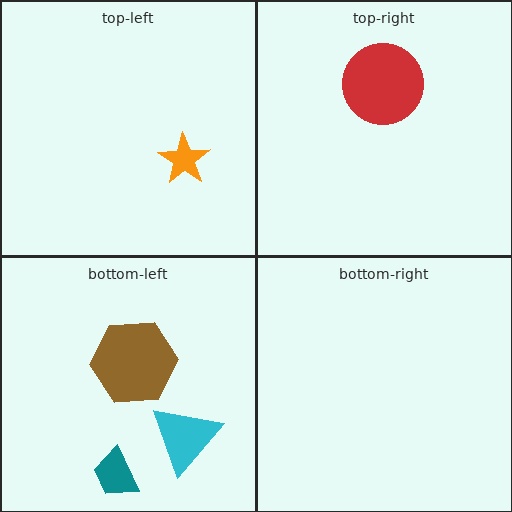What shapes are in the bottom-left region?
The teal trapezoid, the cyan triangle, the brown hexagon.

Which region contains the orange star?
The top-left region.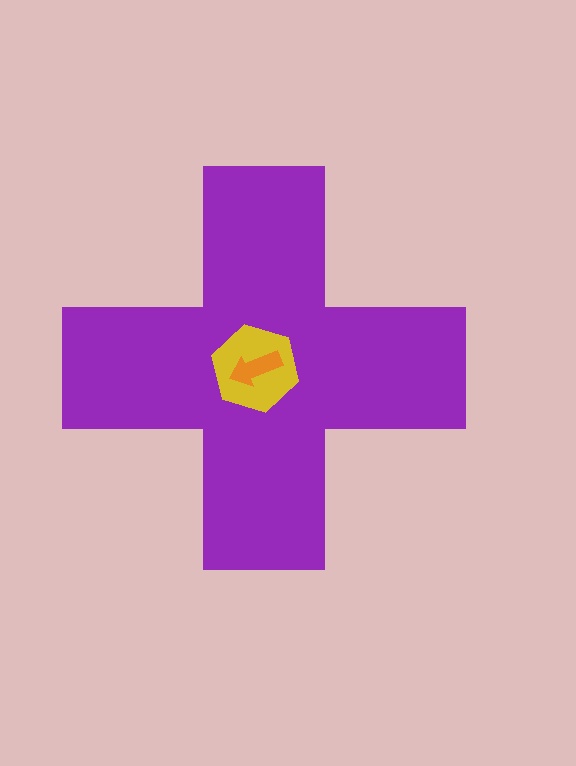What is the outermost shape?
The purple cross.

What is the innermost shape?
The orange arrow.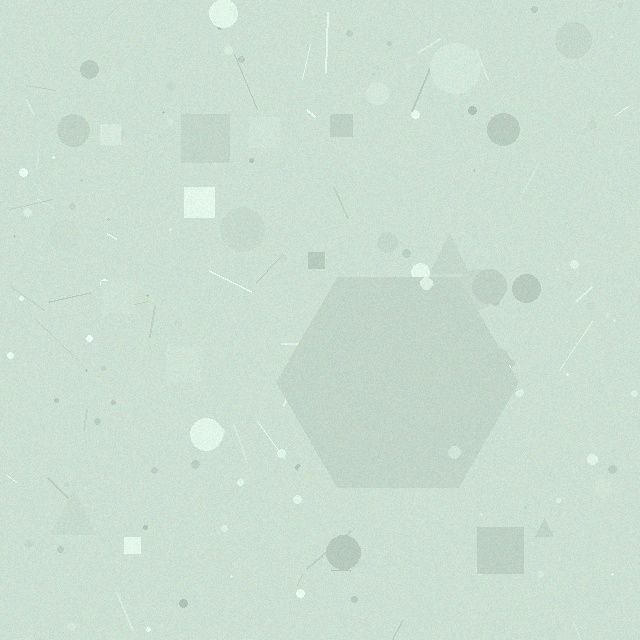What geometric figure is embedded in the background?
A hexagon is embedded in the background.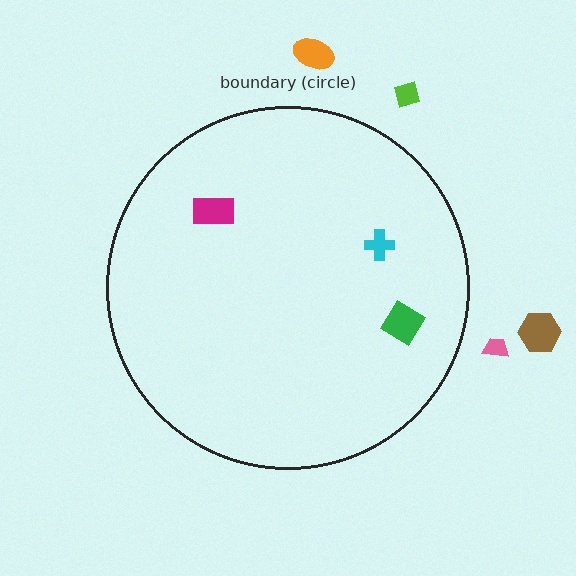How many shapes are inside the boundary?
3 inside, 4 outside.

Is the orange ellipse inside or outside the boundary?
Outside.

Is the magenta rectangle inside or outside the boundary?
Inside.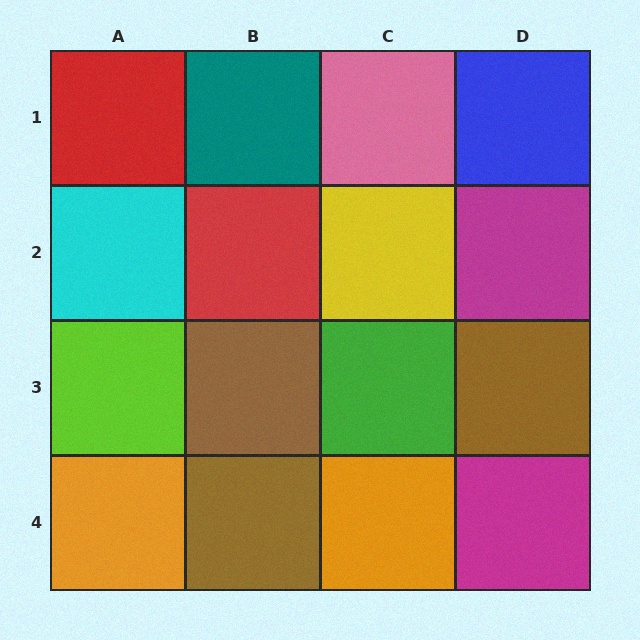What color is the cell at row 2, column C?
Yellow.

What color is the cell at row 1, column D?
Blue.